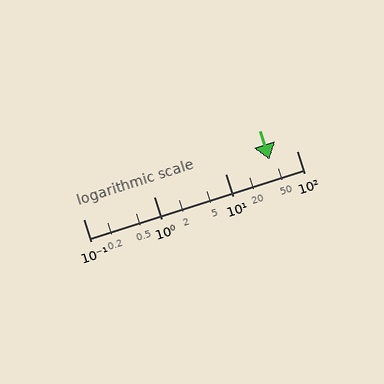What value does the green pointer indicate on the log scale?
The pointer indicates approximately 41.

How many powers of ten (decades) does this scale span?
The scale spans 3 decades, from 0.1 to 100.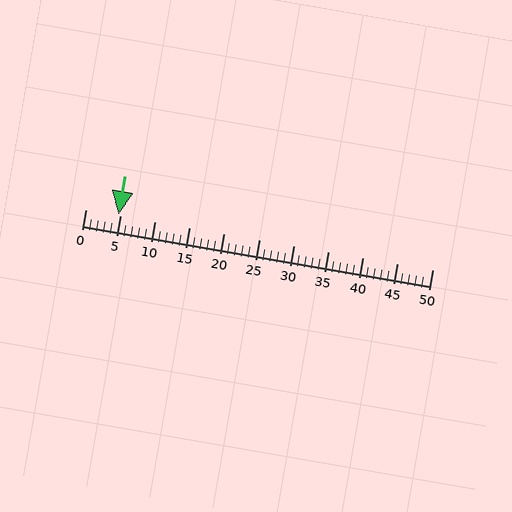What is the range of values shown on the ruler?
The ruler shows values from 0 to 50.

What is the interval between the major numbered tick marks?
The major tick marks are spaced 5 units apart.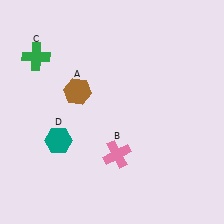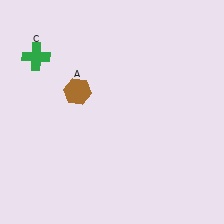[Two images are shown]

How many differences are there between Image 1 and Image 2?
There are 2 differences between the two images.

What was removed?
The teal hexagon (D), the pink cross (B) were removed in Image 2.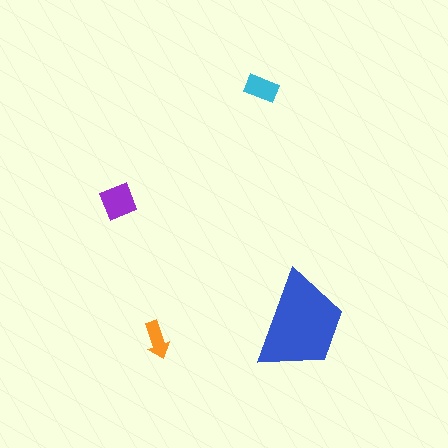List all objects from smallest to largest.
The orange arrow, the cyan rectangle, the purple diamond, the blue trapezoid.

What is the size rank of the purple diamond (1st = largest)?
2nd.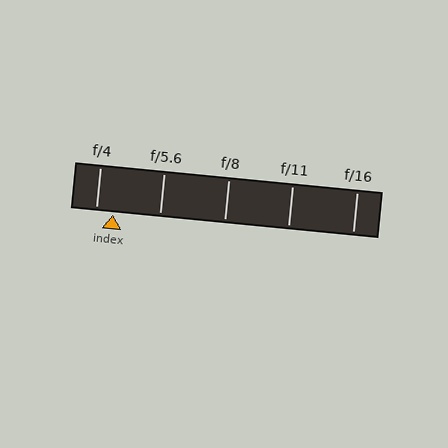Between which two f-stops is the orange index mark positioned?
The index mark is between f/4 and f/5.6.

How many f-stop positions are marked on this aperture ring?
There are 5 f-stop positions marked.